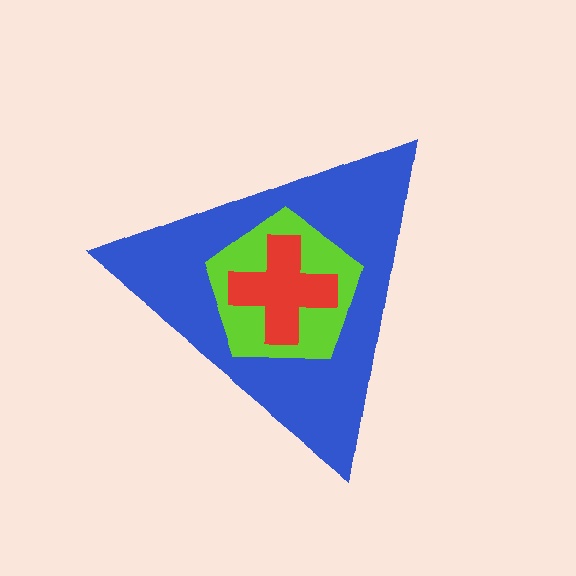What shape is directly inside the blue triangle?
The lime pentagon.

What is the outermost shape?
The blue triangle.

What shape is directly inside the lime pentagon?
The red cross.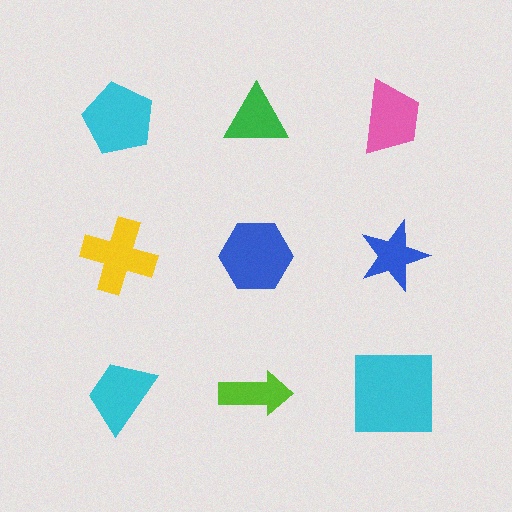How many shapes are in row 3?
3 shapes.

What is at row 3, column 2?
A lime arrow.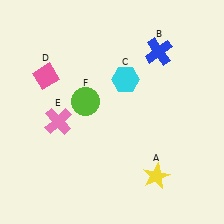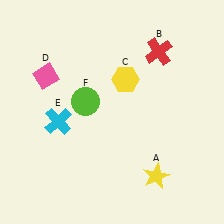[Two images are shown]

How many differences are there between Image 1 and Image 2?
There are 3 differences between the two images.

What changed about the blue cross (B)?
In Image 1, B is blue. In Image 2, it changed to red.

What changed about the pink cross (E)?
In Image 1, E is pink. In Image 2, it changed to cyan.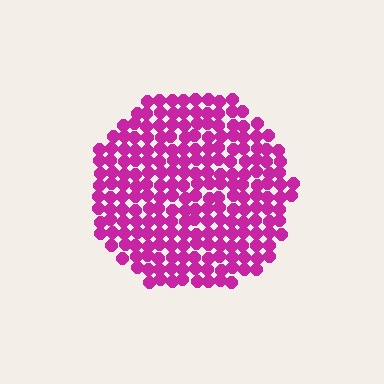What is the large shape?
The large shape is a circle.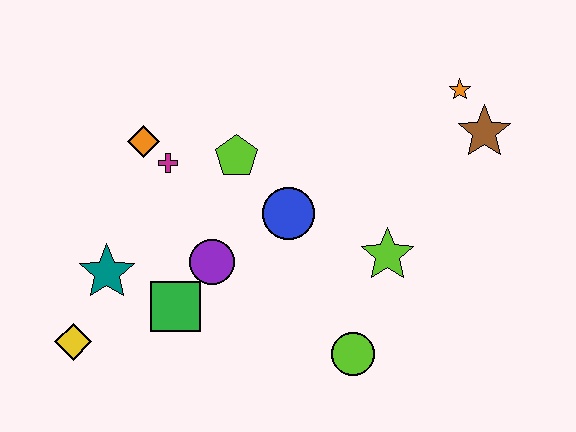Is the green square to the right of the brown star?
No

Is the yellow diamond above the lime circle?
Yes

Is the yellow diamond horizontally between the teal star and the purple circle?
No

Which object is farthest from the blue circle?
The yellow diamond is farthest from the blue circle.